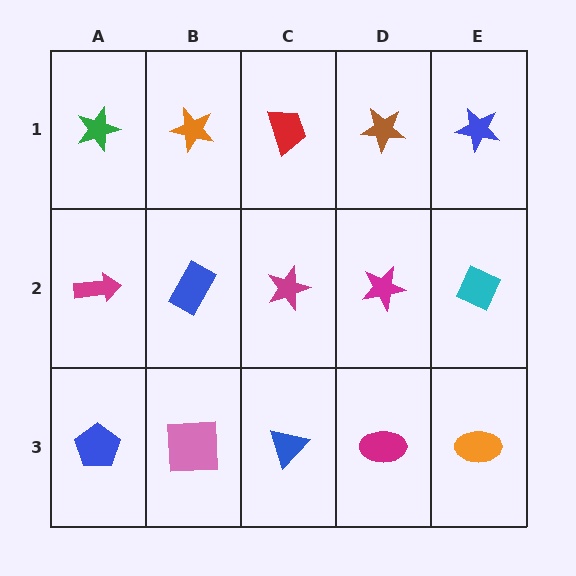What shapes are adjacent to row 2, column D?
A brown star (row 1, column D), a magenta ellipse (row 3, column D), a magenta star (row 2, column C), a cyan diamond (row 2, column E).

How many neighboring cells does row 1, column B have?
3.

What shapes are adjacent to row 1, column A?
A magenta arrow (row 2, column A), an orange star (row 1, column B).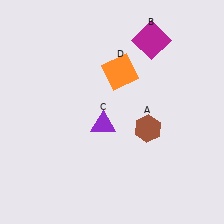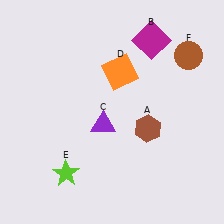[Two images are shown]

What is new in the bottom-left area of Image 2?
A lime star (E) was added in the bottom-left area of Image 2.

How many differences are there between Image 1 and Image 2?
There are 2 differences between the two images.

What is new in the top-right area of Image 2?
A brown circle (F) was added in the top-right area of Image 2.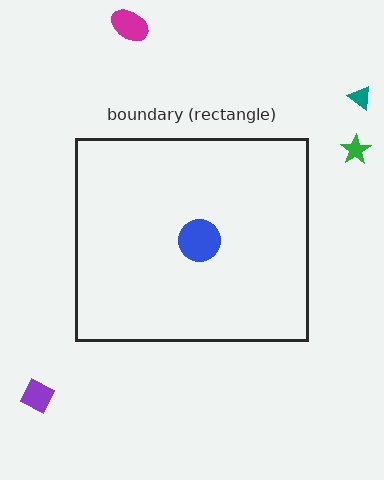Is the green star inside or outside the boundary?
Outside.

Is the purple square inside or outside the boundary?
Outside.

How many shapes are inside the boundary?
1 inside, 4 outside.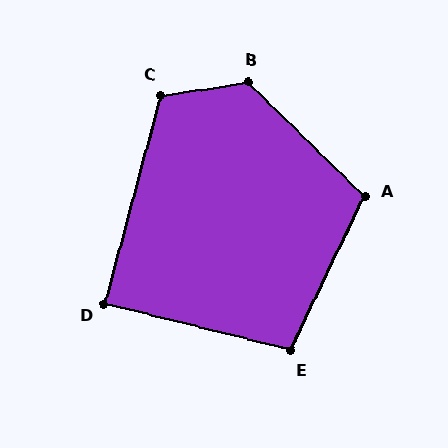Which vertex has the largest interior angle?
B, at approximately 127 degrees.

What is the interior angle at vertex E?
Approximately 101 degrees (obtuse).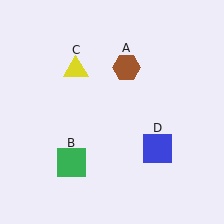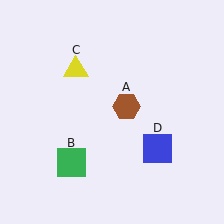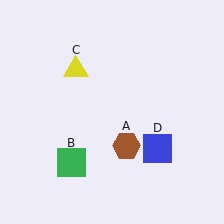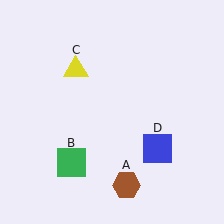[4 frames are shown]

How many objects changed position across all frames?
1 object changed position: brown hexagon (object A).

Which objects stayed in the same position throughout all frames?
Green square (object B) and yellow triangle (object C) and blue square (object D) remained stationary.